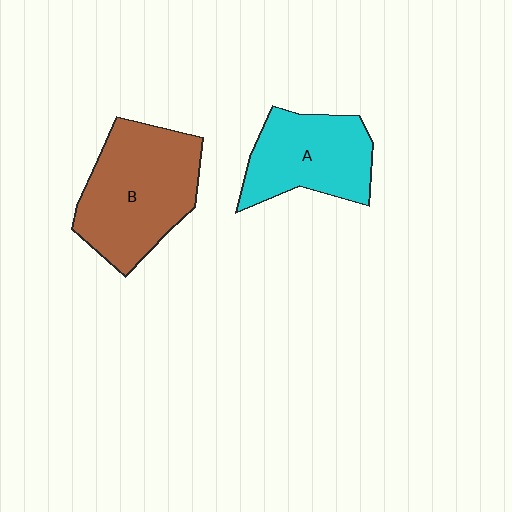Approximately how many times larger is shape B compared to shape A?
Approximately 1.3 times.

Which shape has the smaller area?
Shape A (cyan).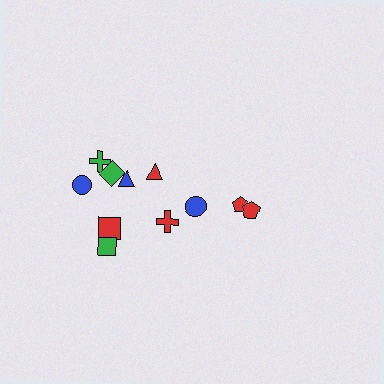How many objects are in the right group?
There are 3 objects.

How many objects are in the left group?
There are 8 objects.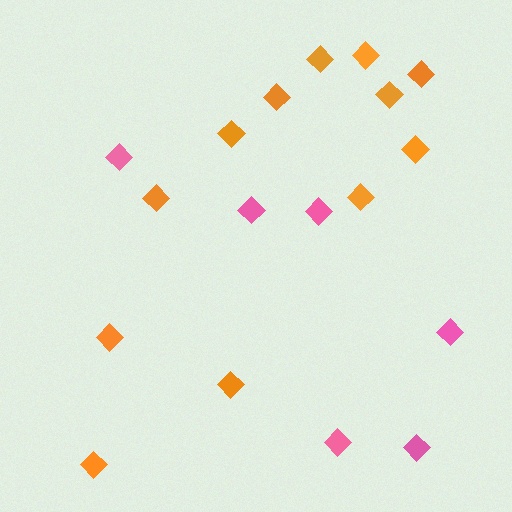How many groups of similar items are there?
There are 2 groups: one group of pink diamonds (6) and one group of orange diamonds (12).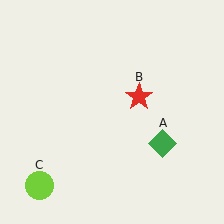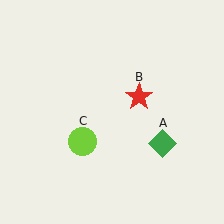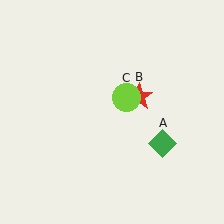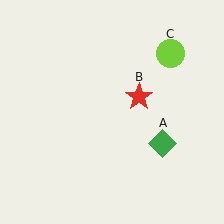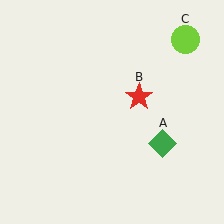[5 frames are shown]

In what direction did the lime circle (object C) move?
The lime circle (object C) moved up and to the right.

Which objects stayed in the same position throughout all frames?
Green diamond (object A) and red star (object B) remained stationary.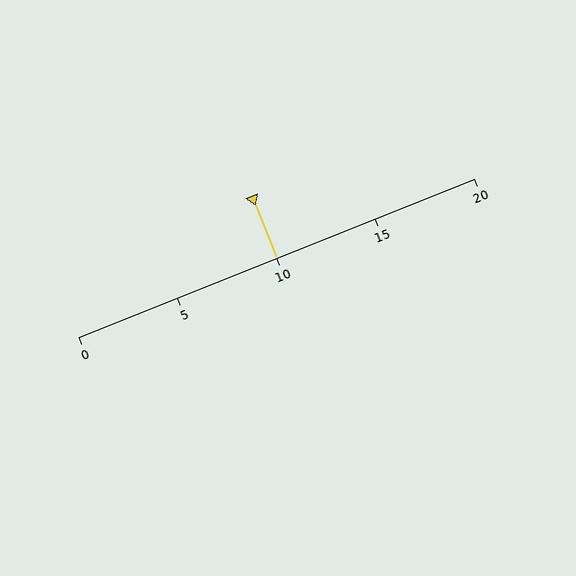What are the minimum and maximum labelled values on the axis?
The axis runs from 0 to 20.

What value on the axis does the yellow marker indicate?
The marker indicates approximately 10.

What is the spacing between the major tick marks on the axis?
The major ticks are spaced 5 apart.